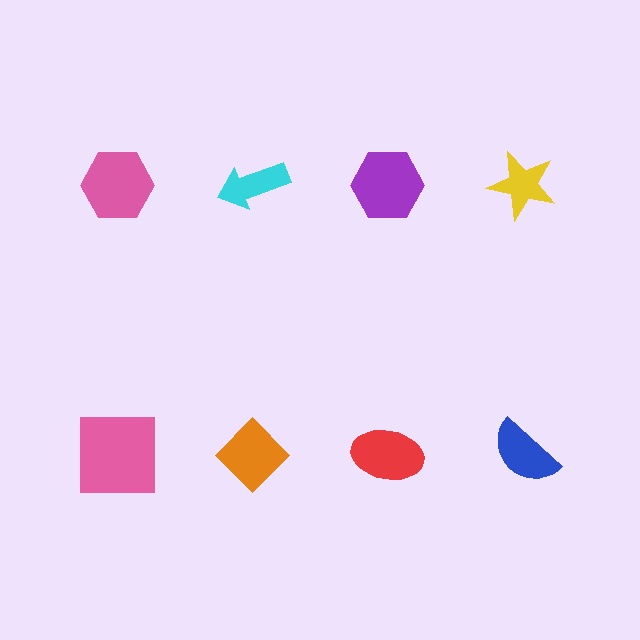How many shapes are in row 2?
4 shapes.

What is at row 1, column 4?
A yellow star.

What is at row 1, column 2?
A cyan arrow.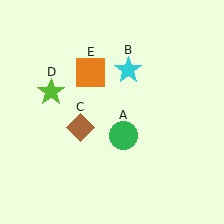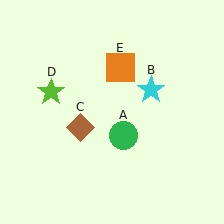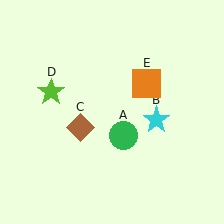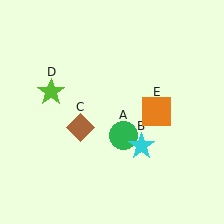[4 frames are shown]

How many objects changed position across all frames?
2 objects changed position: cyan star (object B), orange square (object E).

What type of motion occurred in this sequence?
The cyan star (object B), orange square (object E) rotated clockwise around the center of the scene.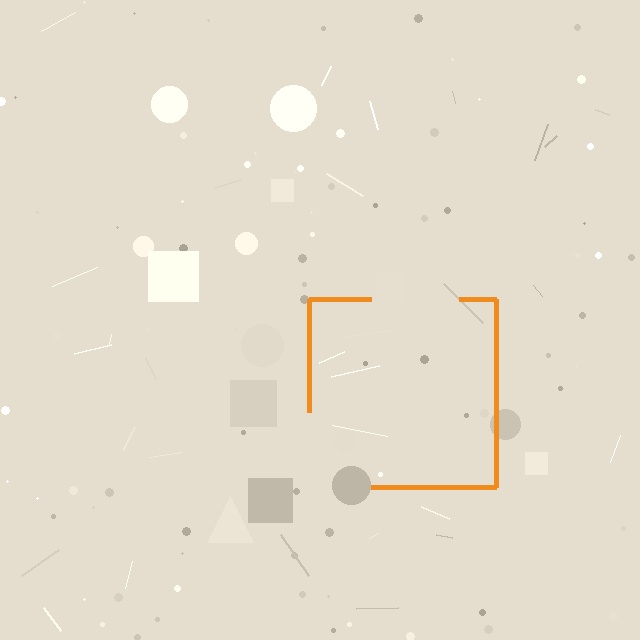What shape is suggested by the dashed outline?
The dashed outline suggests a square.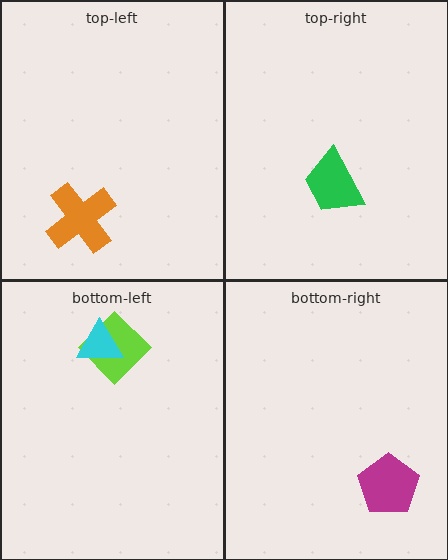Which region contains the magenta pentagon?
The bottom-right region.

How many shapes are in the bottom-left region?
2.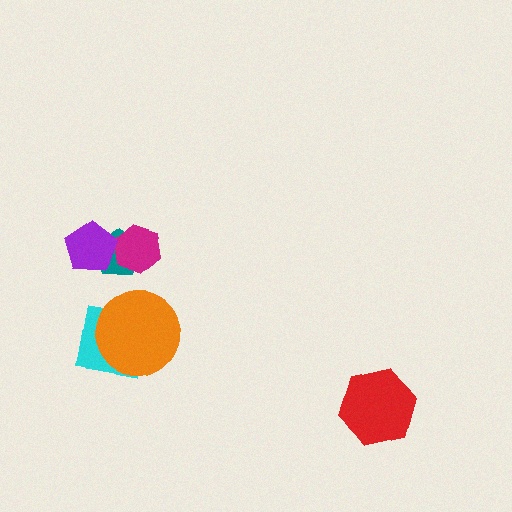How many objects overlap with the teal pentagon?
2 objects overlap with the teal pentagon.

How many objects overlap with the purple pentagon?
2 objects overlap with the purple pentagon.